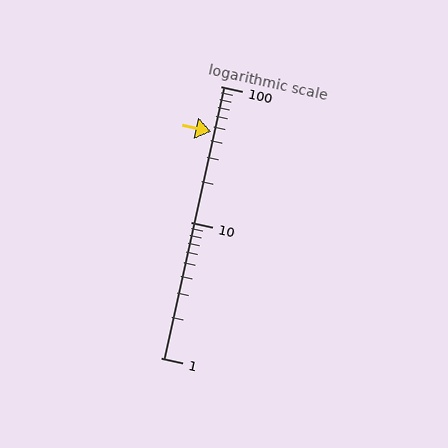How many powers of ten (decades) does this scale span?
The scale spans 2 decades, from 1 to 100.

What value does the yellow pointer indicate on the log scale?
The pointer indicates approximately 46.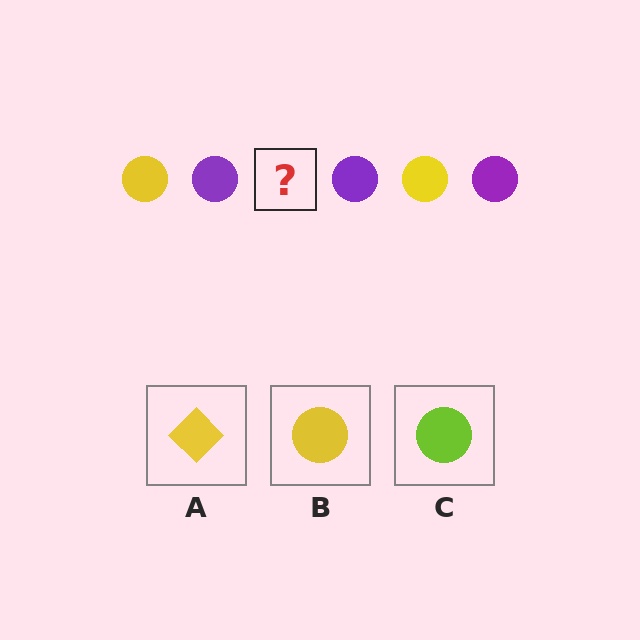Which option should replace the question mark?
Option B.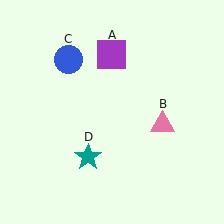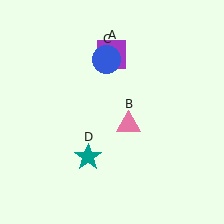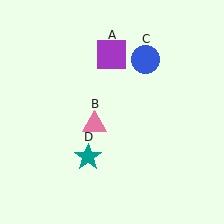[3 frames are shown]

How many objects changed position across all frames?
2 objects changed position: pink triangle (object B), blue circle (object C).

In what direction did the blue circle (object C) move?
The blue circle (object C) moved right.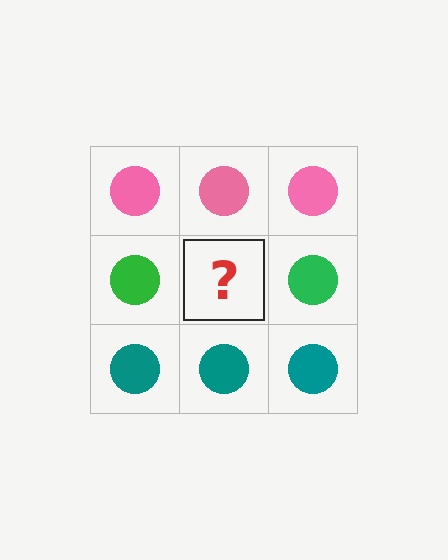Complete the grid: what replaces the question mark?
The question mark should be replaced with a green circle.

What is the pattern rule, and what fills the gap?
The rule is that each row has a consistent color. The gap should be filled with a green circle.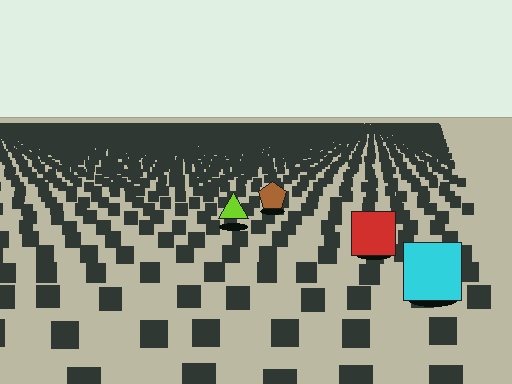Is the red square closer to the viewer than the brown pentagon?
Yes. The red square is closer — you can tell from the texture gradient: the ground texture is coarser near it.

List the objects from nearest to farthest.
From nearest to farthest: the cyan square, the red square, the lime triangle, the brown pentagon.